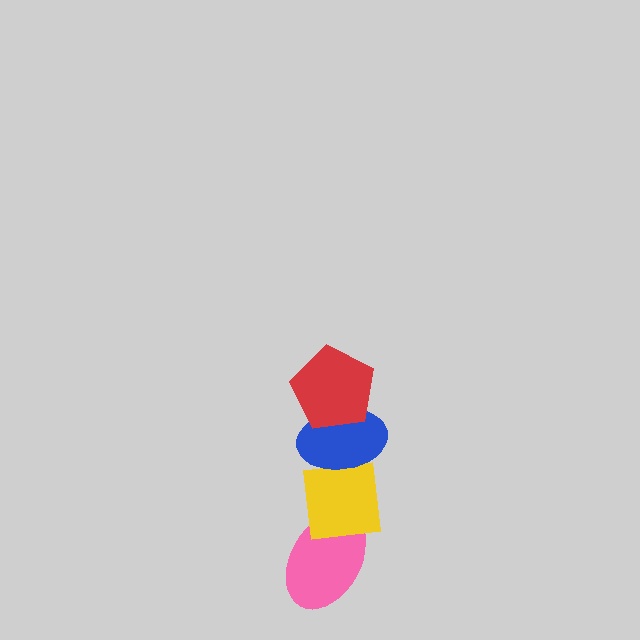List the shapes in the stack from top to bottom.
From top to bottom: the red pentagon, the blue ellipse, the yellow square, the pink ellipse.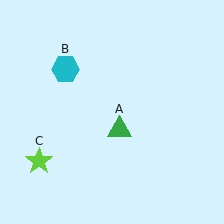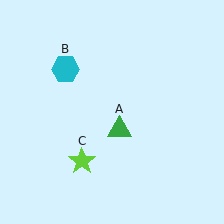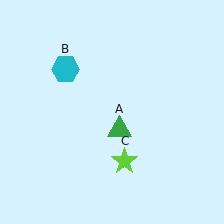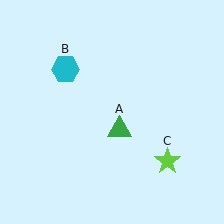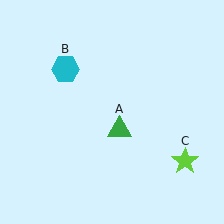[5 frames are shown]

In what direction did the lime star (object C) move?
The lime star (object C) moved right.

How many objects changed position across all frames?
1 object changed position: lime star (object C).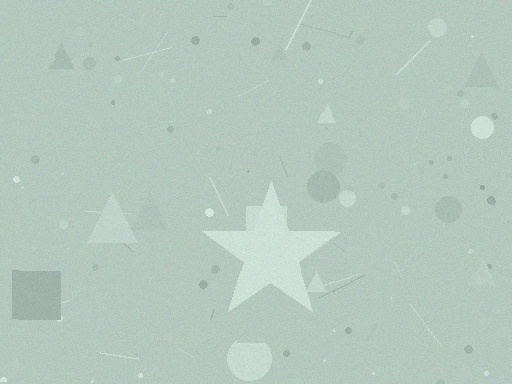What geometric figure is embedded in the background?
A star is embedded in the background.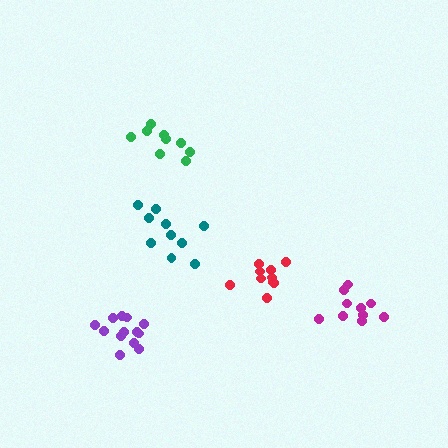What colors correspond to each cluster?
The clusters are colored: magenta, teal, red, purple, green.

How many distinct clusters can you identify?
There are 5 distinct clusters.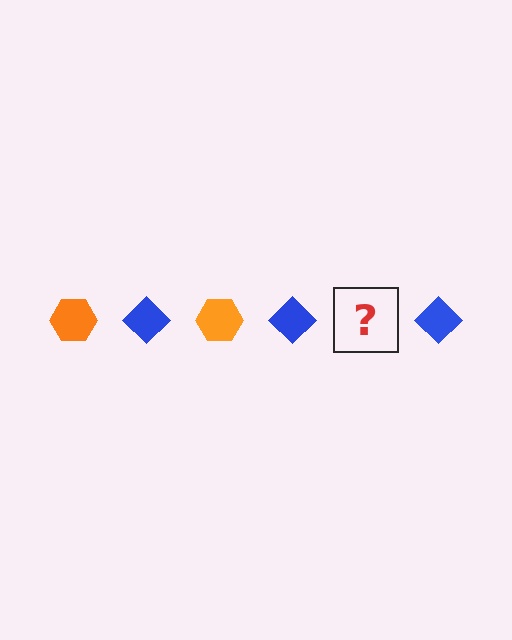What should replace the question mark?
The question mark should be replaced with an orange hexagon.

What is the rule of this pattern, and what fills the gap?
The rule is that the pattern alternates between orange hexagon and blue diamond. The gap should be filled with an orange hexagon.